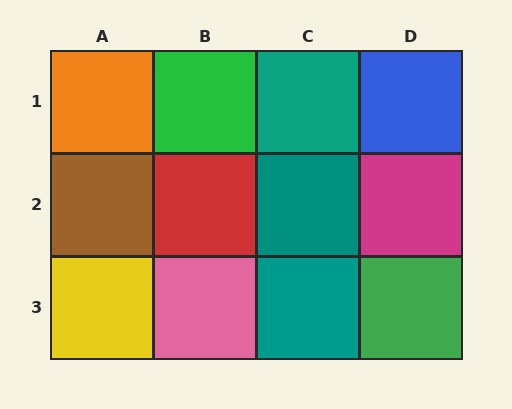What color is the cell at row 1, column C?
Teal.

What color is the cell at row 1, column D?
Blue.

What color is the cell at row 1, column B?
Green.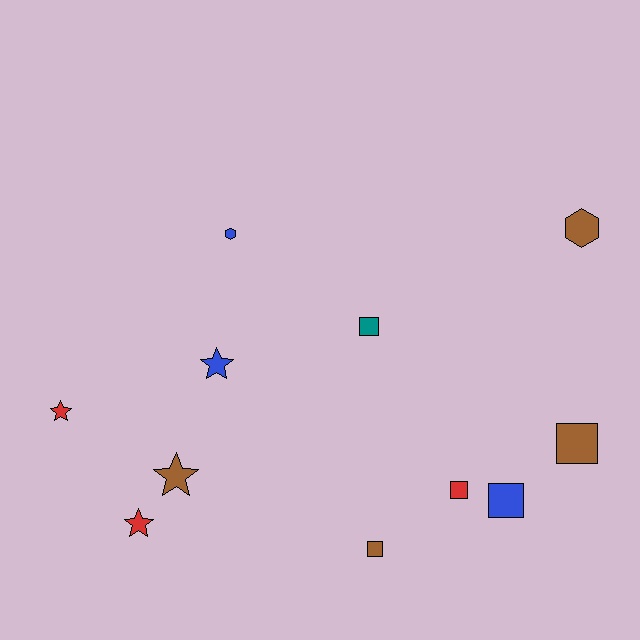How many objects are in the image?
There are 11 objects.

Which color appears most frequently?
Brown, with 4 objects.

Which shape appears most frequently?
Square, with 5 objects.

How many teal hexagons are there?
There are no teal hexagons.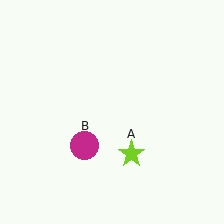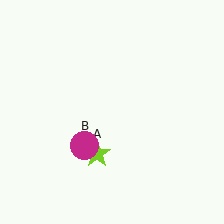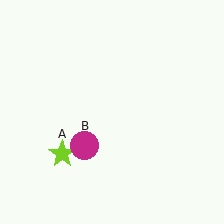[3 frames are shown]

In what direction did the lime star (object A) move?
The lime star (object A) moved left.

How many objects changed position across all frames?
1 object changed position: lime star (object A).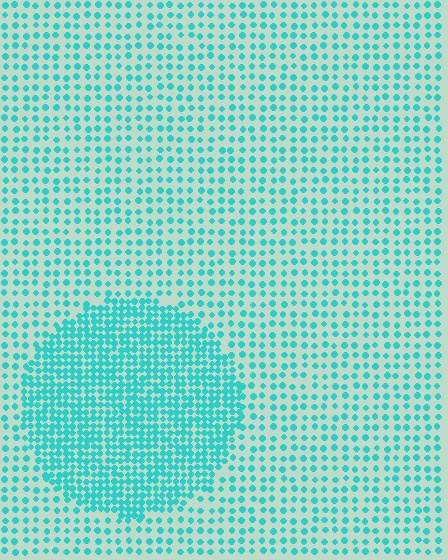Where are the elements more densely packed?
The elements are more densely packed inside the circle boundary.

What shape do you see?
I see a circle.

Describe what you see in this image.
The image contains small cyan elements arranged at two different densities. A circle-shaped region is visible where the elements are more densely packed than the surrounding area.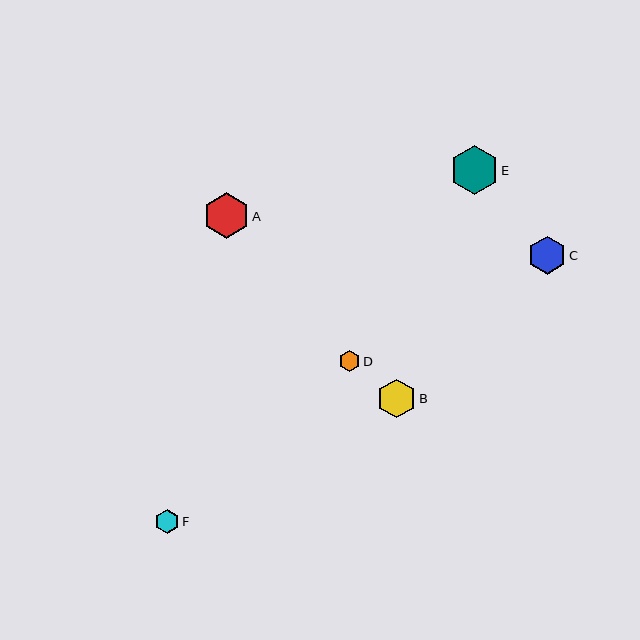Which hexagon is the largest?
Hexagon E is the largest with a size of approximately 48 pixels.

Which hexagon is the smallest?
Hexagon D is the smallest with a size of approximately 21 pixels.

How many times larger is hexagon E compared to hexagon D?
Hexagon E is approximately 2.3 times the size of hexagon D.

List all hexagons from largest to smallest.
From largest to smallest: E, A, B, C, F, D.